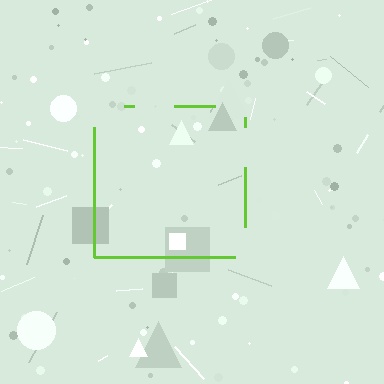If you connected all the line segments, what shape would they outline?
They would outline a square.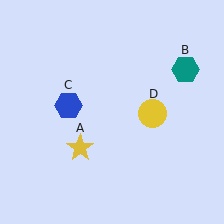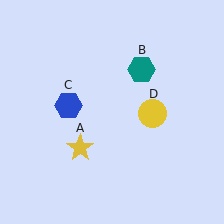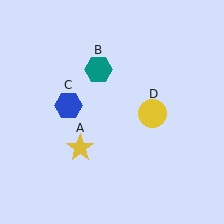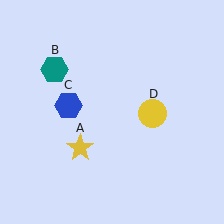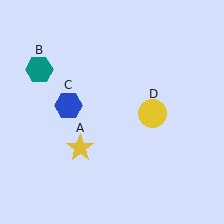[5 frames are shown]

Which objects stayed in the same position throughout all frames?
Yellow star (object A) and blue hexagon (object C) and yellow circle (object D) remained stationary.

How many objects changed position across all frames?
1 object changed position: teal hexagon (object B).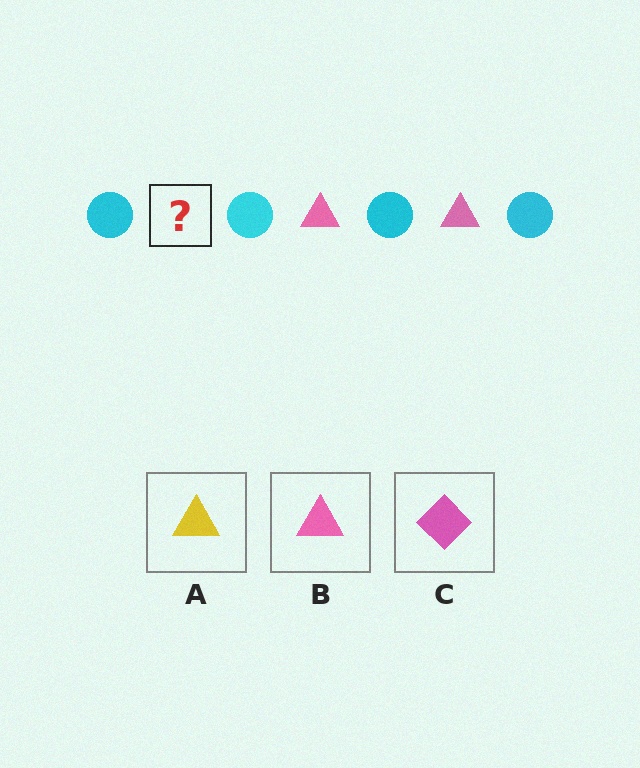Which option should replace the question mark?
Option B.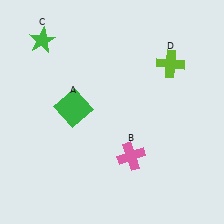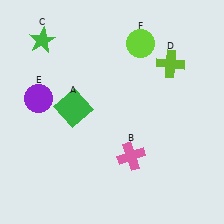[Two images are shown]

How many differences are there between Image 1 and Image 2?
There are 2 differences between the two images.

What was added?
A purple circle (E), a lime circle (F) were added in Image 2.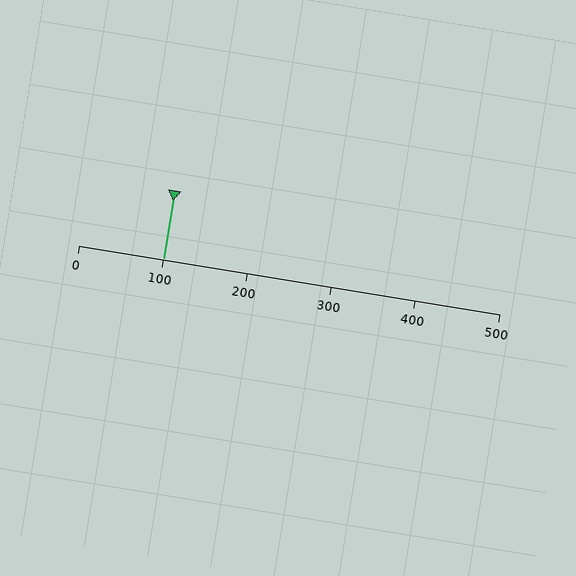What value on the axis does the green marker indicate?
The marker indicates approximately 100.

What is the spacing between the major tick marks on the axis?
The major ticks are spaced 100 apart.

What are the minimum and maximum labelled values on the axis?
The axis runs from 0 to 500.